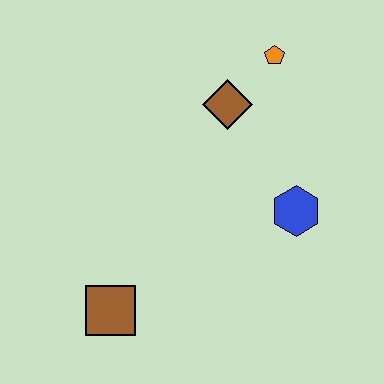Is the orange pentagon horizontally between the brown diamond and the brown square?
No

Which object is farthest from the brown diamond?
The brown square is farthest from the brown diamond.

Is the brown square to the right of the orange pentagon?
No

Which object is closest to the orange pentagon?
The brown diamond is closest to the orange pentagon.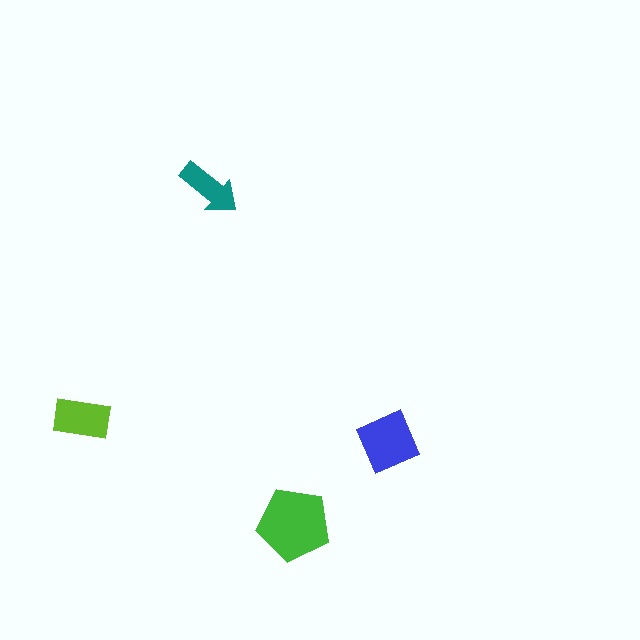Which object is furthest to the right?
The blue square is rightmost.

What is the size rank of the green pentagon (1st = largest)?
1st.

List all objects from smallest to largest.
The teal arrow, the lime rectangle, the blue square, the green pentagon.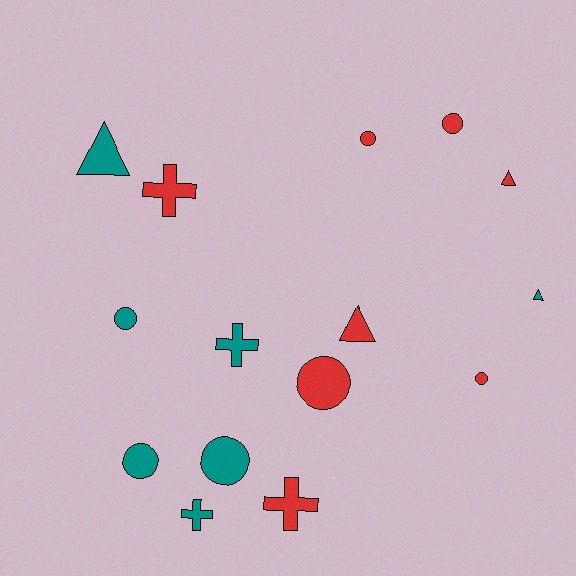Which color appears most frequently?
Red, with 8 objects.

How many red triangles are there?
There are 2 red triangles.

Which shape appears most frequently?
Circle, with 7 objects.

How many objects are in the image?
There are 15 objects.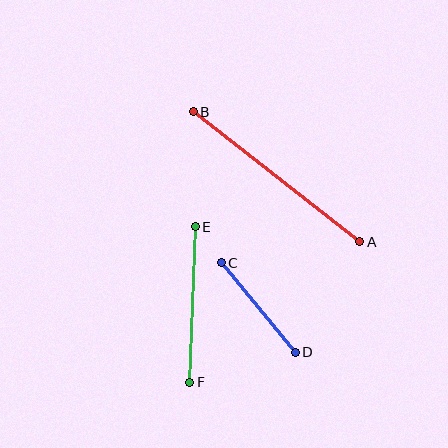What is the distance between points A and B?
The distance is approximately 212 pixels.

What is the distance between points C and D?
The distance is approximately 116 pixels.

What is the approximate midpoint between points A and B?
The midpoint is at approximately (276, 177) pixels.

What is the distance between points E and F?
The distance is approximately 156 pixels.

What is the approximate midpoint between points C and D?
The midpoint is at approximately (258, 308) pixels.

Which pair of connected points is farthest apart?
Points A and B are farthest apart.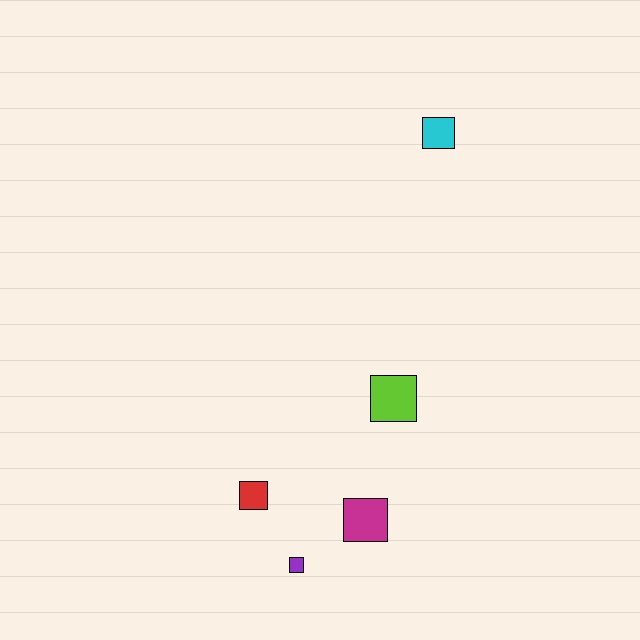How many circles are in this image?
There are no circles.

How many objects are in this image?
There are 5 objects.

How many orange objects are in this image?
There are no orange objects.